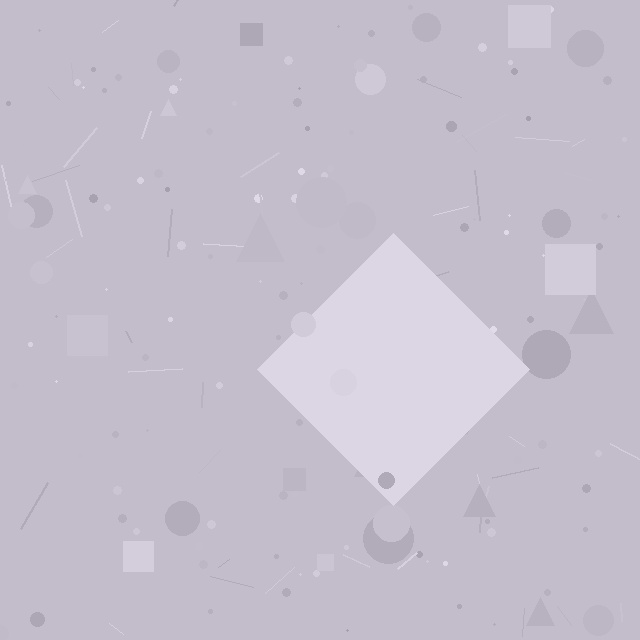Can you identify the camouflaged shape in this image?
The camouflaged shape is a diamond.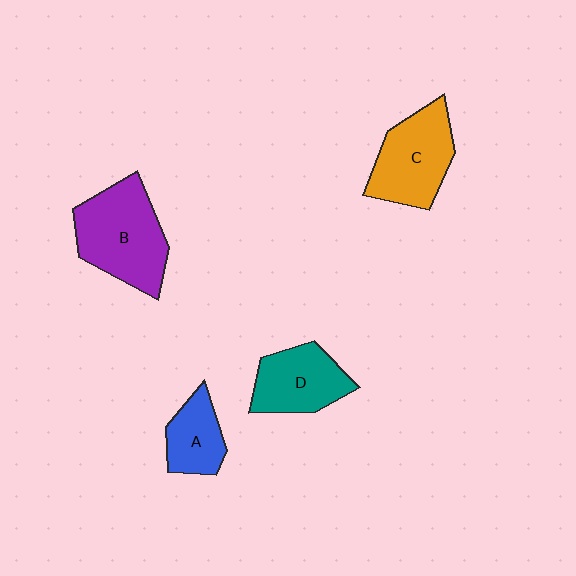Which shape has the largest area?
Shape B (purple).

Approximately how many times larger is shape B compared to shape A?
Approximately 1.9 times.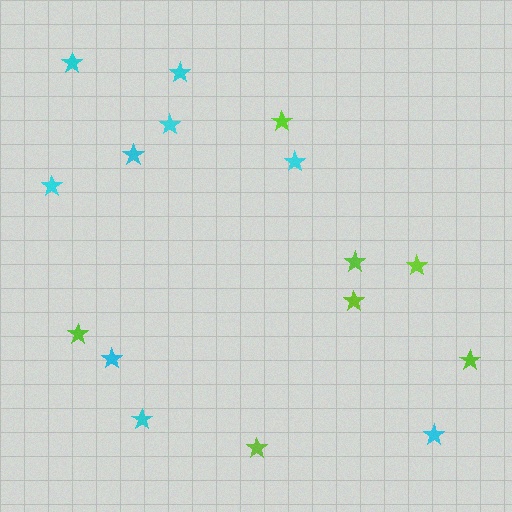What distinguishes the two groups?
There are 2 groups: one group of lime stars (7) and one group of cyan stars (9).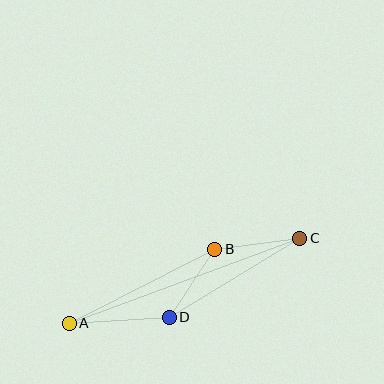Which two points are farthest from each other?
Points A and C are farthest from each other.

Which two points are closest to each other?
Points B and D are closest to each other.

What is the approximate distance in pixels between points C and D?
The distance between C and D is approximately 153 pixels.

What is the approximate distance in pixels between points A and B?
The distance between A and B is approximately 163 pixels.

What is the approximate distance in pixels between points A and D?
The distance between A and D is approximately 100 pixels.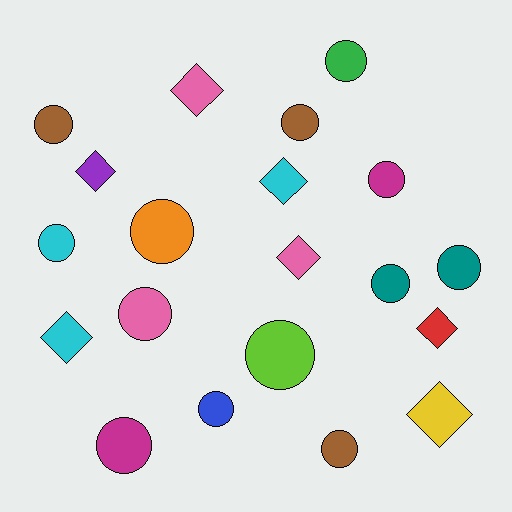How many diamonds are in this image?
There are 7 diamonds.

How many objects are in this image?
There are 20 objects.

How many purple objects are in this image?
There is 1 purple object.